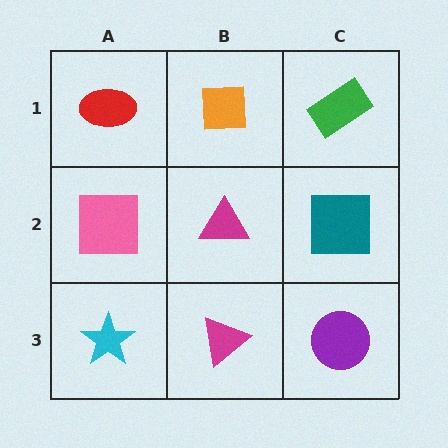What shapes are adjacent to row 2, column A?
A red ellipse (row 1, column A), a cyan star (row 3, column A), a magenta triangle (row 2, column B).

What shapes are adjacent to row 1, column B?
A magenta triangle (row 2, column B), a red ellipse (row 1, column A), a green rectangle (row 1, column C).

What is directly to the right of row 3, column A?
A magenta triangle.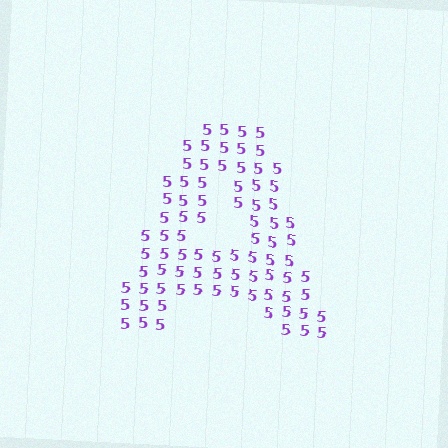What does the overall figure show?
The overall figure shows the letter A.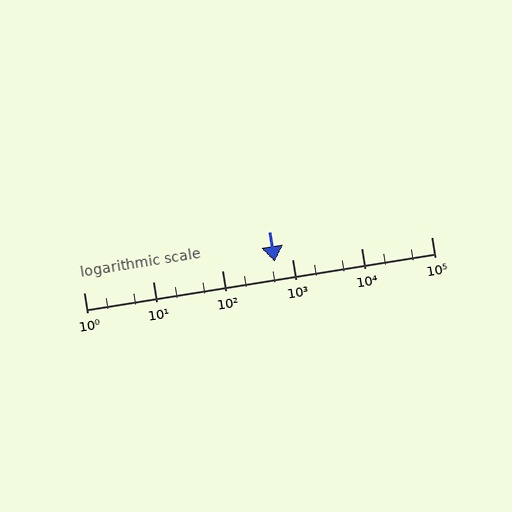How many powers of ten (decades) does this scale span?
The scale spans 5 decades, from 1 to 100000.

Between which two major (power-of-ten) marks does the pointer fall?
The pointer is between 100 and 1000.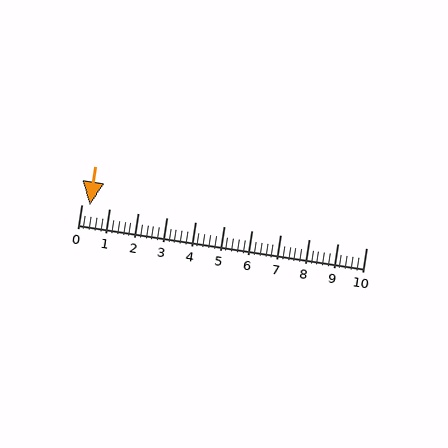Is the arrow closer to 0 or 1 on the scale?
The arrow is closer to 0.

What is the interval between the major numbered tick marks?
The major tick marks are spaced 1 units apart.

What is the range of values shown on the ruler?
The ruler shows values from 0 to 10.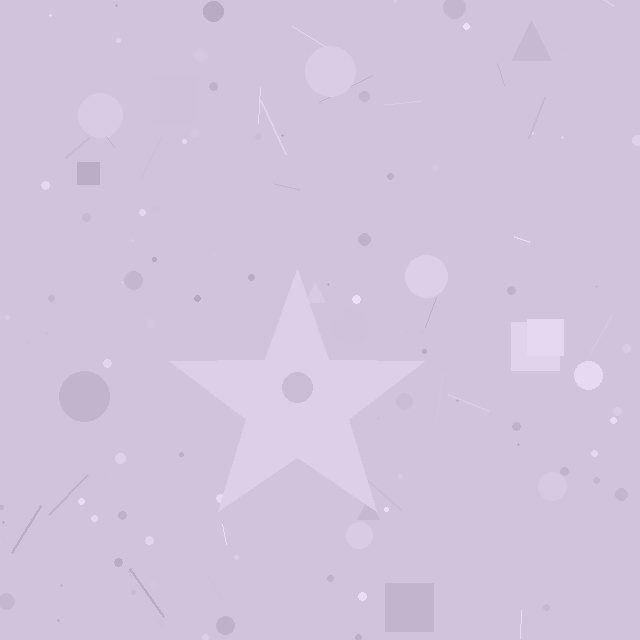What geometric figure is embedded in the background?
A star is embedded in the background.